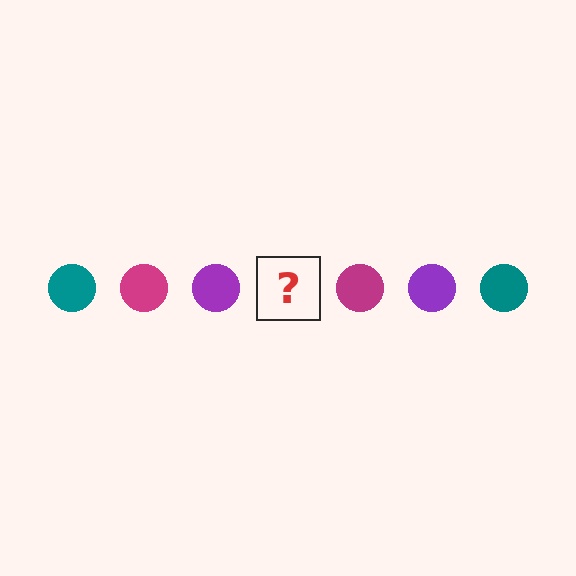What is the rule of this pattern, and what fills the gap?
The rule is that the pattern cycles through teal, magenta, purple circles. The gap should be filled with a teal circle.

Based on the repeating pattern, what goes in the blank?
The blank should be a teal circle.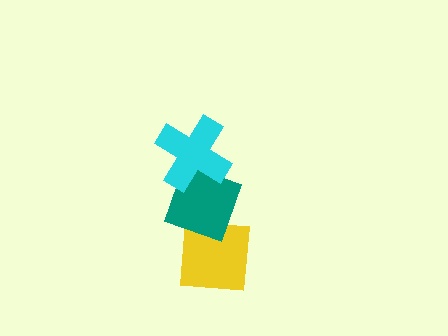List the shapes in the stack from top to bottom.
From top to bottom: the cyan cross, the teal diamond, the yellow square.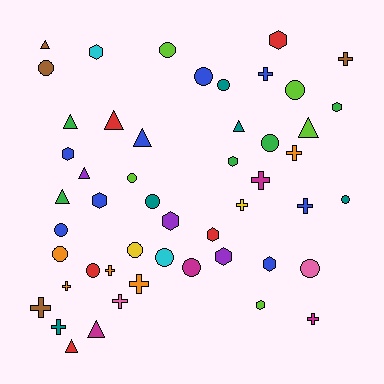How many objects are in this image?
There are 50 objects.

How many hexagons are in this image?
There are 11 hexagons.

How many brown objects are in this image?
There are 4 brown objects.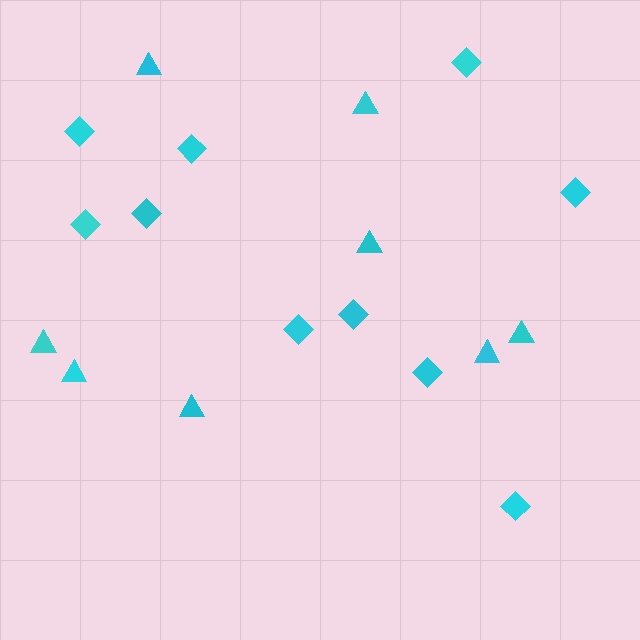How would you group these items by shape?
There are 2 groups: one group of triangles (8) and one group of diamonds (10).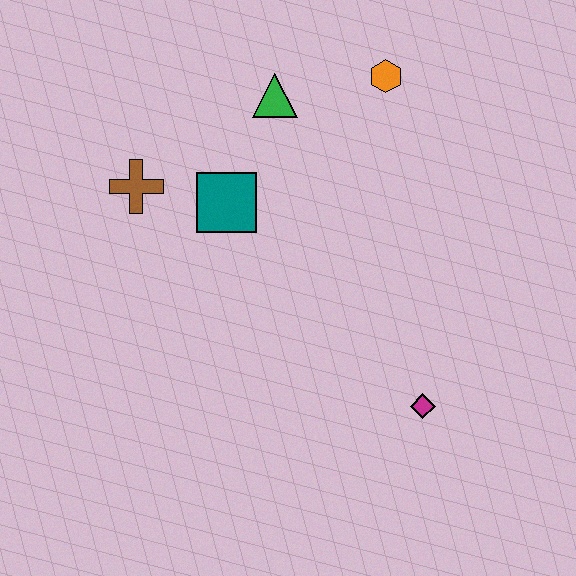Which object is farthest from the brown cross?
The magenta diamond is farthest from the brown cross.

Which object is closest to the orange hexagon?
The green triangle is closest to the orange hexagon.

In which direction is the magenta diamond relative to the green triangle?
The magenta diamond is below the green triangle.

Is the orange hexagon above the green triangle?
Yes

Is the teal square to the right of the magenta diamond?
No